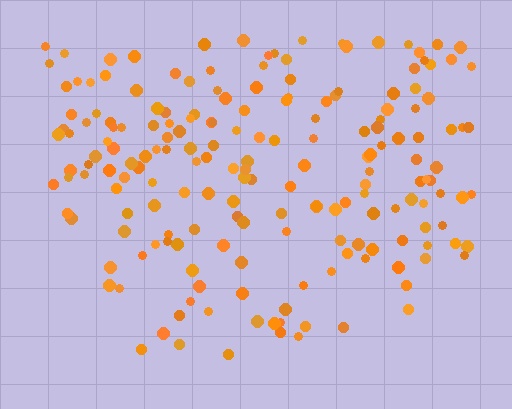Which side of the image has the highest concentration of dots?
The top.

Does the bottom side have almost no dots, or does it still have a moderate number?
Still a moderate number, just noticeably fewer than the top.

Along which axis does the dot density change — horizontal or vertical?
Vertical.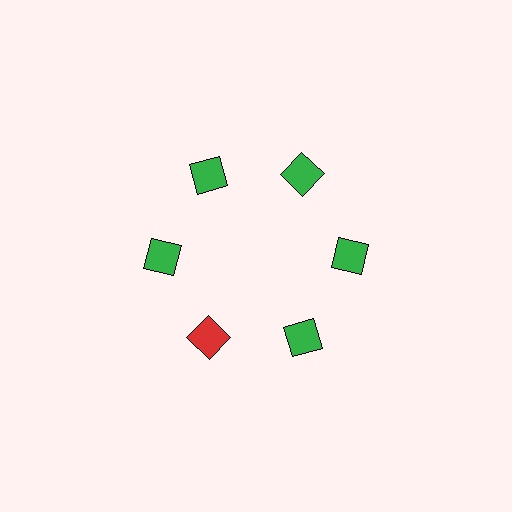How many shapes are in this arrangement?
There are 6 shapes arranged in a ring pattern.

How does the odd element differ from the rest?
It has a different color: red instead of green.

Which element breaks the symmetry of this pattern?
The red square at roughly the 7 o'clock position breaks the symmetry. All other shapes are green squares.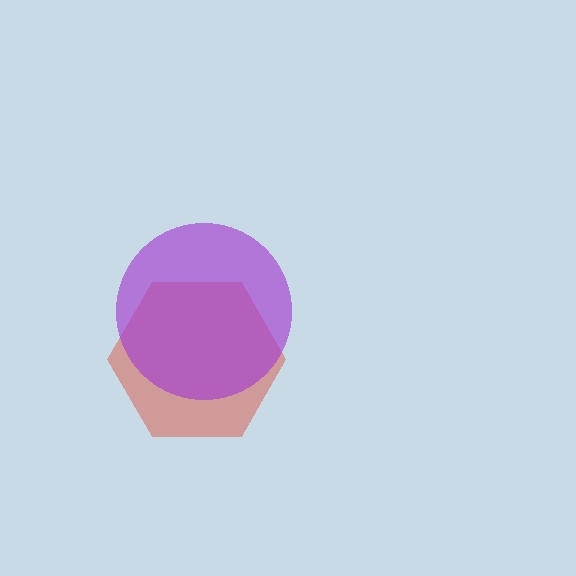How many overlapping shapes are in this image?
There are 2 overlapping shapes in the image.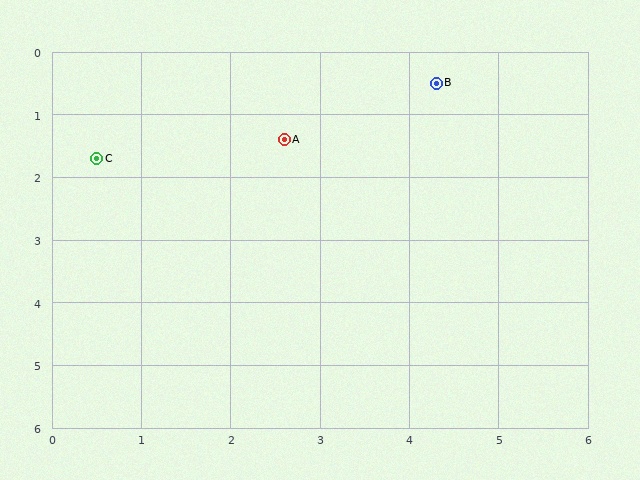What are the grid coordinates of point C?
Point C is at approximately (0.5, 1.7).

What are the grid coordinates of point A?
Point A is at approximately (2.6, 1.4).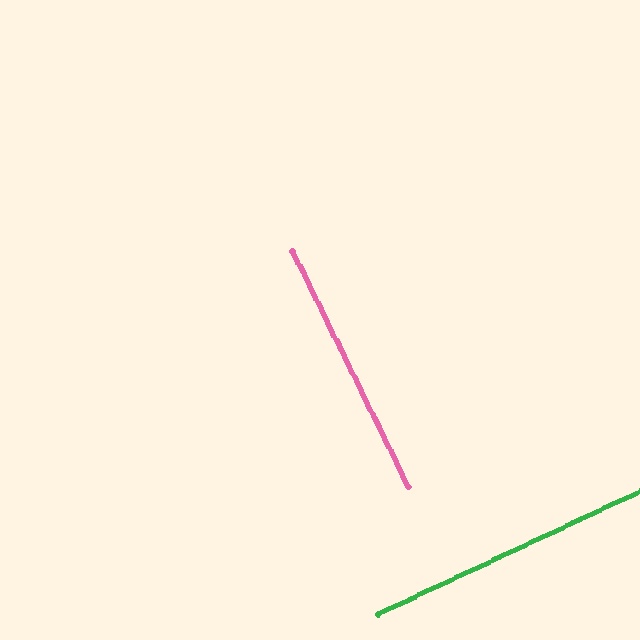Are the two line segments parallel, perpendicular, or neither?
Perpendicular — they meet at approximately 89°.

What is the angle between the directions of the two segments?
Approximately 89 degrees.